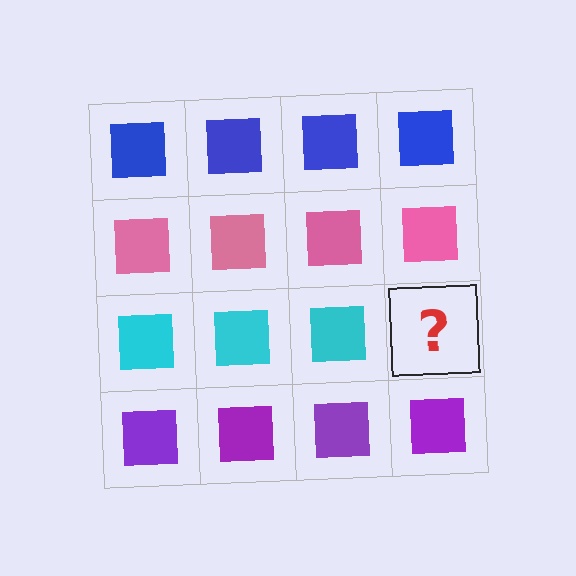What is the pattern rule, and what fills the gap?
The rule is that each row has a consistent color. The gap should be filled with a cyan square.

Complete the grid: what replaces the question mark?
The question mark should be replaced with a cyan square.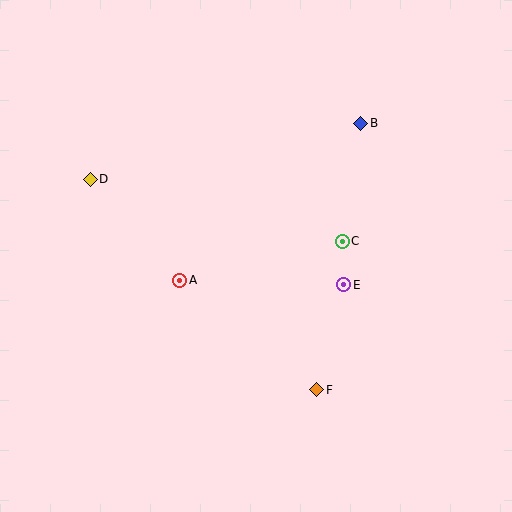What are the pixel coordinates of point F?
Point F is at (317, 390).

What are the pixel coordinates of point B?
Point B is at (361, 123).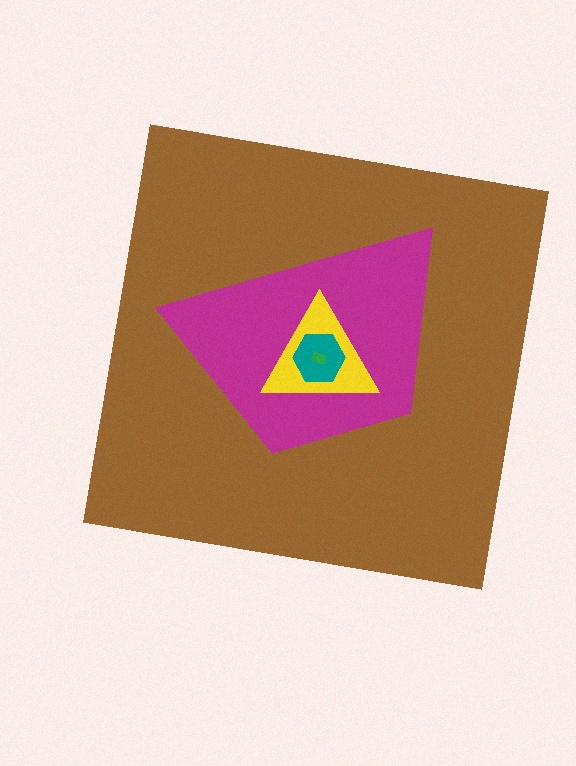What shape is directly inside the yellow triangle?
The teal hexagon.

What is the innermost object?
The green rectangle.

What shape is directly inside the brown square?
The magenta trapezoid.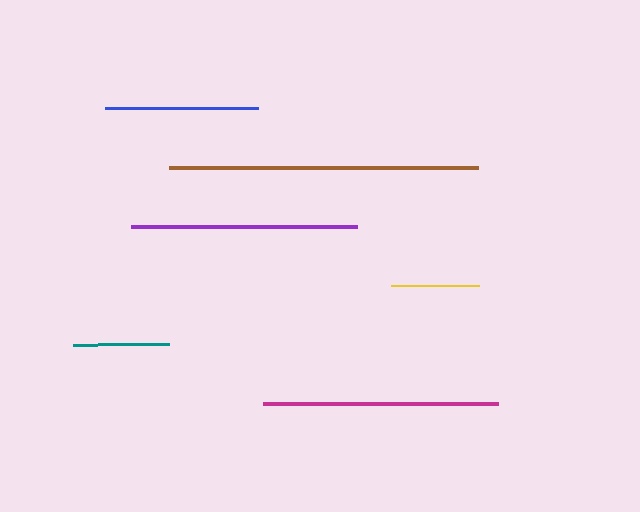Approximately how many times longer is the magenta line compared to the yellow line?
The magenta line is approximately 2.7 times the length of the yellow line.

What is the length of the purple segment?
The purple segment is approximately 226 pixels long.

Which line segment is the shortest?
The yellow line is the shortest at approximately 88 pixels.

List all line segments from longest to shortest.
From longest to shortest: brown, magenta, purple, blue, teal, yellow.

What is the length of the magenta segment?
The magenta segment is approximately 235 pixels long.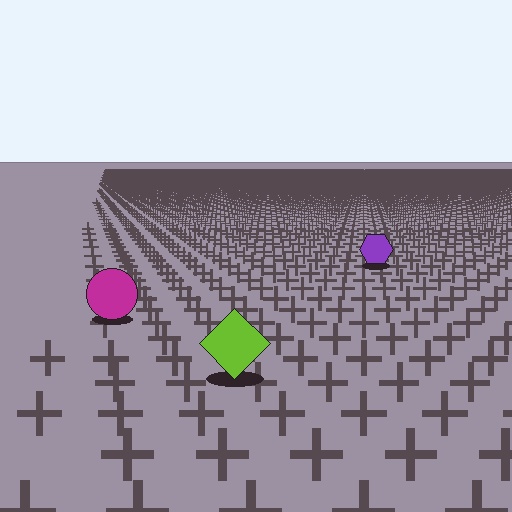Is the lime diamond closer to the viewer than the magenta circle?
Yes. The lime diamond is closer — you can tell from the texture gradient: the ground texture is coarser near it.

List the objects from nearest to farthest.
From nearest to farthest: the lime diamond, the magenta circle, the purple hexagon.